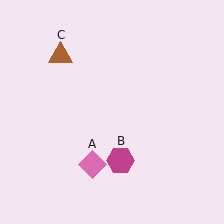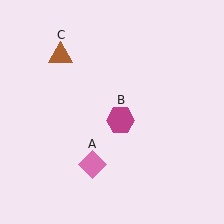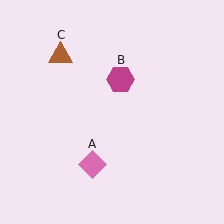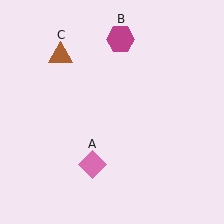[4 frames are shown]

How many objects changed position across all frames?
1 object changed position: magenta hexagon (object B).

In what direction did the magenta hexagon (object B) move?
The magenta hexagon (object B) moved up.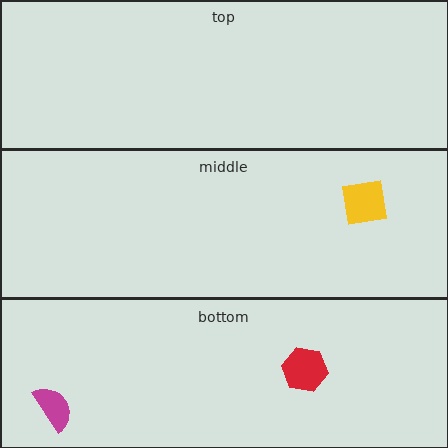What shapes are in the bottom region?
The magenta semicircle, the red hexagon.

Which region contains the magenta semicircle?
The bottom region.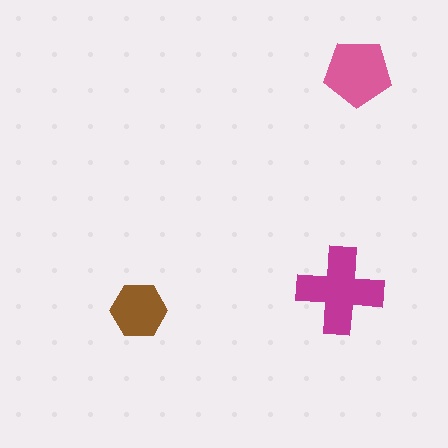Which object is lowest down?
The brown hexagon is bottommost.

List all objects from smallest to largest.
The brown hexagon, the pink pentagon, the magenta cross.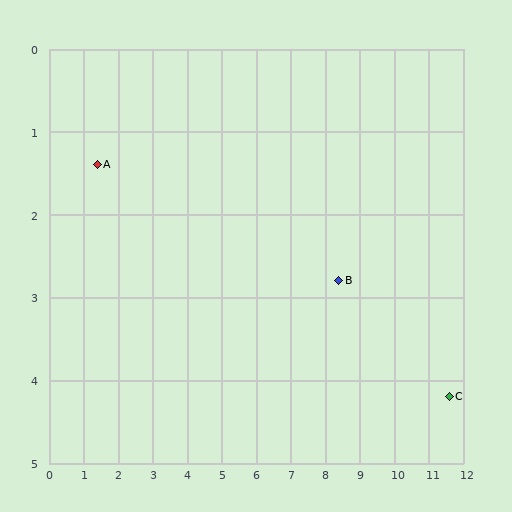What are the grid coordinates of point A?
Point A is at approximately (1.4, 1.4).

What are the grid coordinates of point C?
Point C is at approximately (11.6, 4.2).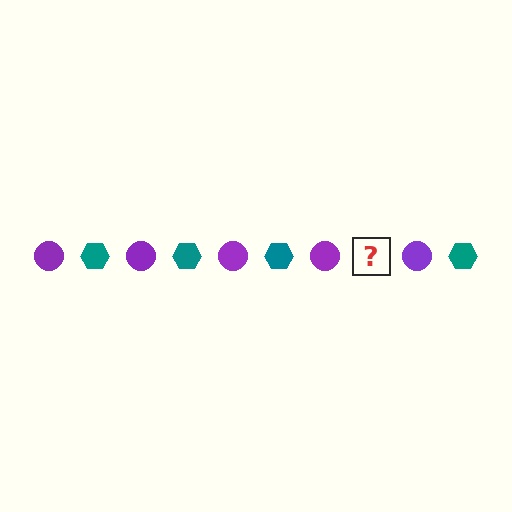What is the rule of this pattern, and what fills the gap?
The rule is that the pattern alternates between purple circle and teal hexagon. The gap should be filled with a teal hexagon.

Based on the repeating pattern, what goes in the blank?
The blank should be a teal hexagon.